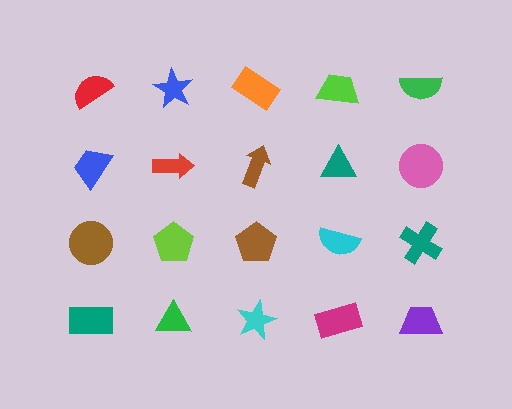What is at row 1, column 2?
A blue star.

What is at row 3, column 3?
A brown pentagon.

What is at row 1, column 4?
A lime trapezoid.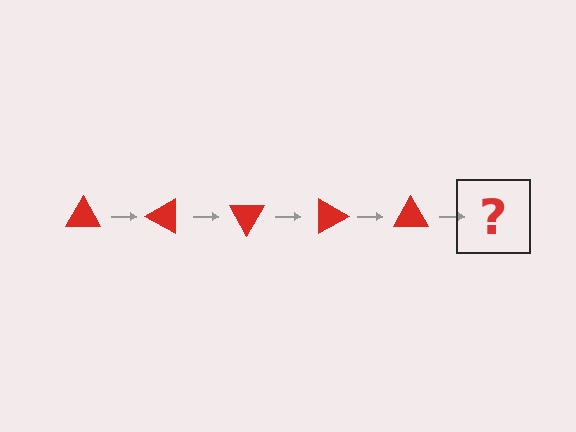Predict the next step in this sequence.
The next step is a red triangle rotated 150 degrees.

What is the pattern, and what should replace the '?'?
The pattern is that the triangle rotates 30 degrees each step. The '?' should be a red triangle rotated 150 degrees.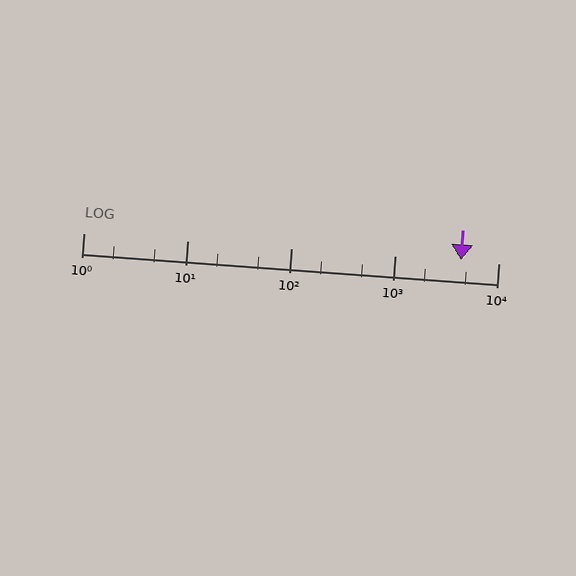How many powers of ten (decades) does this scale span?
The scale spans 4 decades, from 1 to 10000.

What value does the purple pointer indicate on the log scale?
The pointer indicates approximately 4400.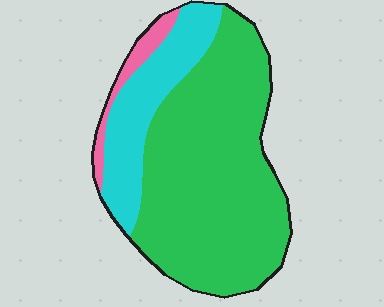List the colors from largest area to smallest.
From largest to smallest: green, cyan, pink.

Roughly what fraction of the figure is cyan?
Cyan takes up about one quarter (1/4) of the figure.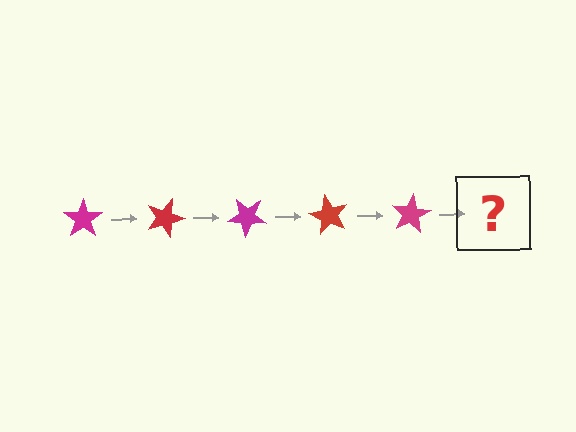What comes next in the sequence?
The next element should be a red star, rotated 100 degrees from the start.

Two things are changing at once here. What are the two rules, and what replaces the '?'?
The two rules are that it rotates 20 degrees each step and the color cycles through magenta and red. The '?' should be a red star, rotated 100 degrees from the start.